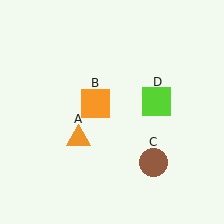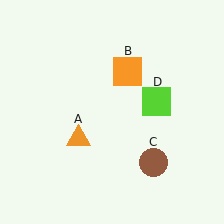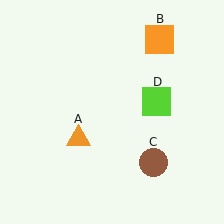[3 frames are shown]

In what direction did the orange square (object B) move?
The orange square (object B) moved up and to the right.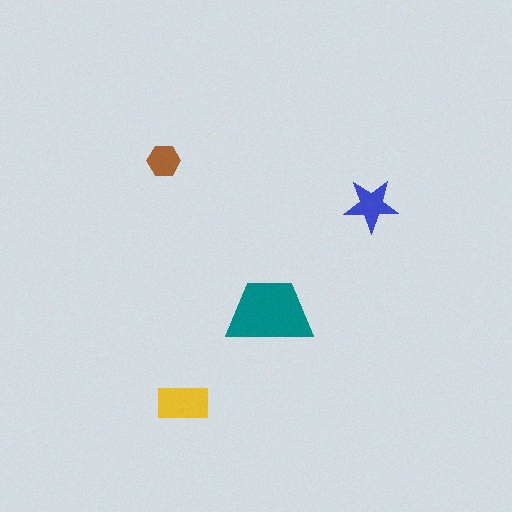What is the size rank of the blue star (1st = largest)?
3rd.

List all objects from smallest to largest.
The brown hexagon, the blue star, the yellow rectangle, the teal trapezoid.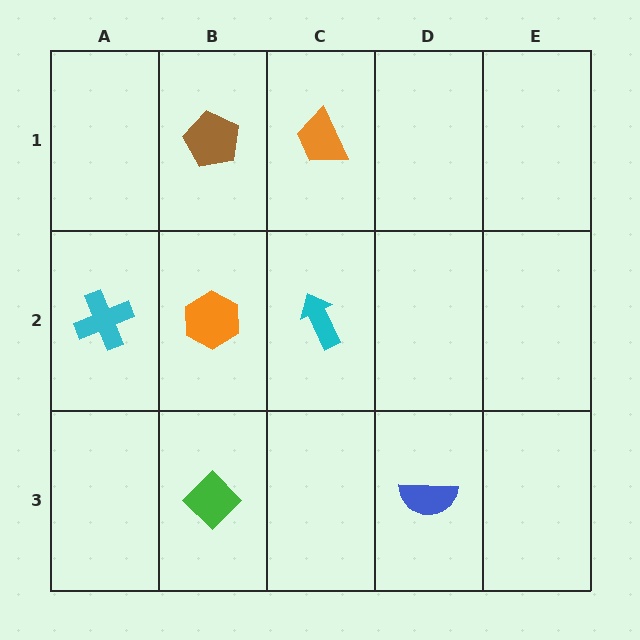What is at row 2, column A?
A cyan cross.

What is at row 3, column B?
A green diamond.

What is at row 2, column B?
An orange hexagon.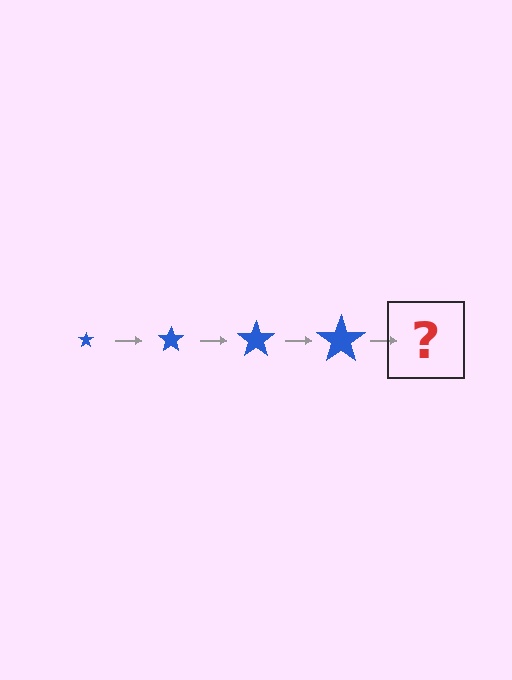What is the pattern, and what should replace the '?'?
The pattern is that the star gets progressively larger each step. The '?' should be a blue star, larger than the previous one.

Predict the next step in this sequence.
The next step is a blue star, larger than the previous one.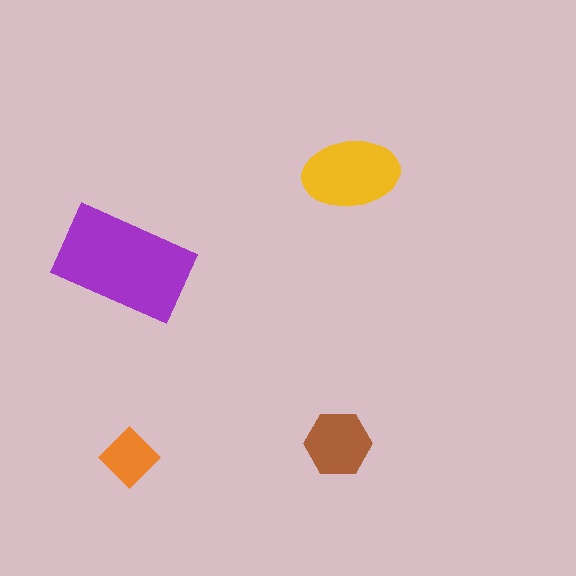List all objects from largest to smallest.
The purple rectangle, the yellow ellipse, the brown hexagon, the orange diamond.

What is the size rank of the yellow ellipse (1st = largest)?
2nd.